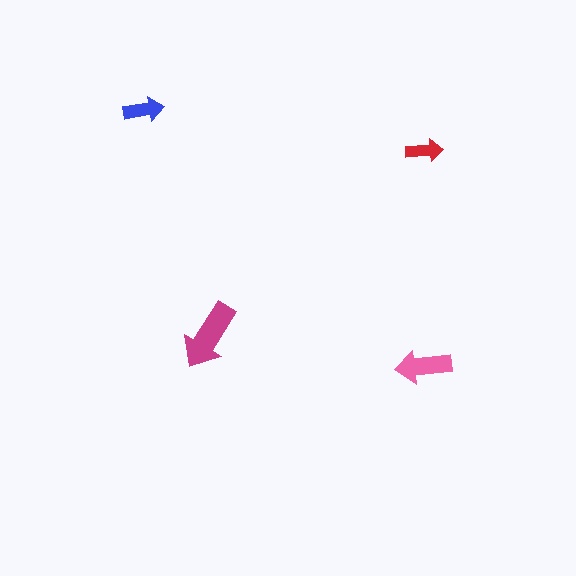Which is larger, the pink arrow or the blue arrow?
The pink one.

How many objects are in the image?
There are 4 objects in the image.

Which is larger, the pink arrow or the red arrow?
The pink one.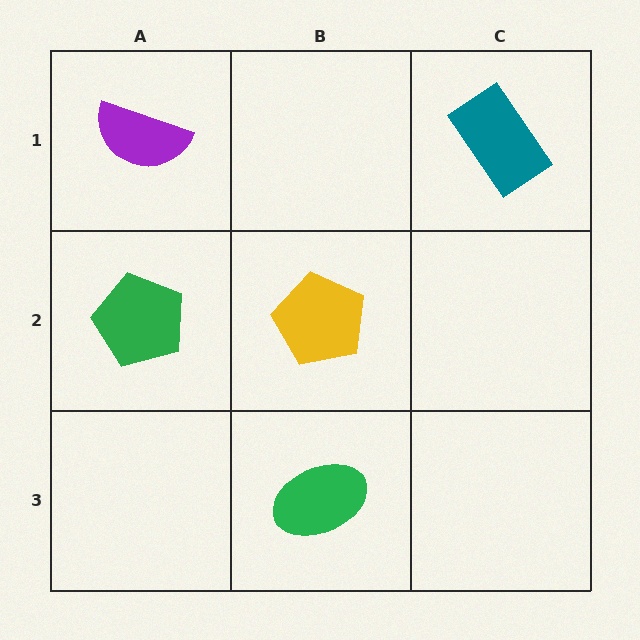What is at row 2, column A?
A green pentagon.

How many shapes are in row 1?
2 shapes.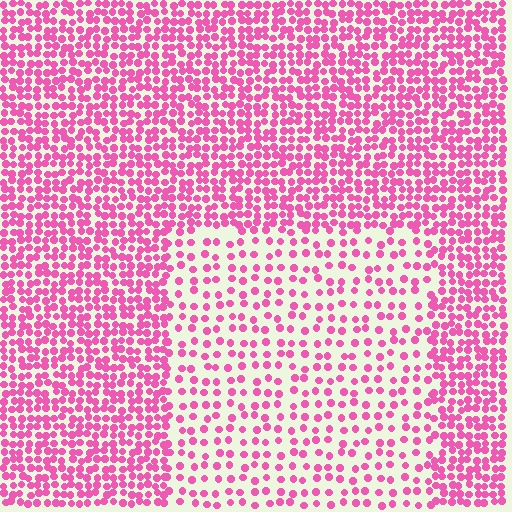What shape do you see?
I see a rectangle.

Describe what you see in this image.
The image contains small pink elements arranged at two different densities. A rectangle-shaped region is visible where the elements are less densely packed than the surrounding area.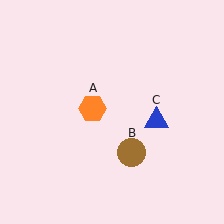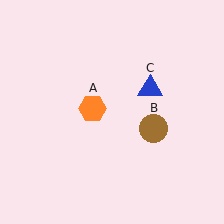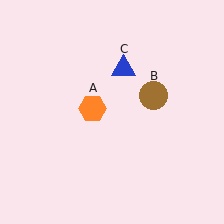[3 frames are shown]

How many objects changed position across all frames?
2 objects changed position: brown circle (object B), blue triangle (object C).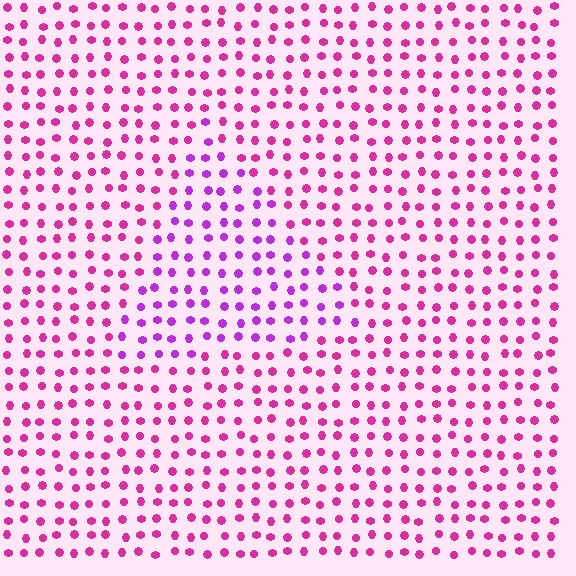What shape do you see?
I see a triangle.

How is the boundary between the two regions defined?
The boundary is defined purely by a slight shift in hue (about 32 degrees). Spacing, size, and orientation are identical on both sides.